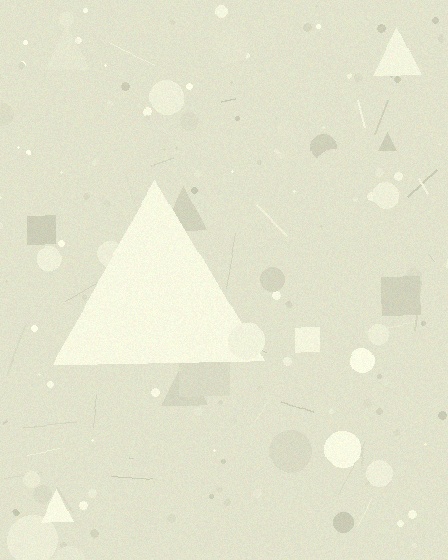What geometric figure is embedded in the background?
A triangle is embedded in the background.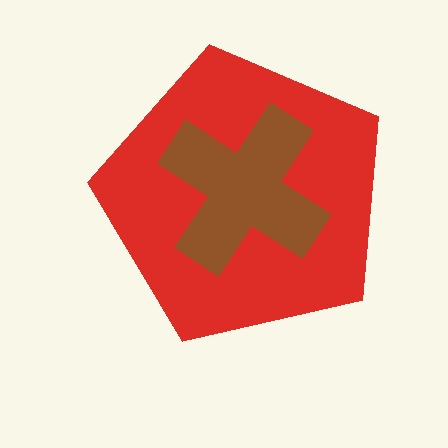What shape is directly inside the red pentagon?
The brown cross.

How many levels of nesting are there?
2.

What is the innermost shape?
The brown cross.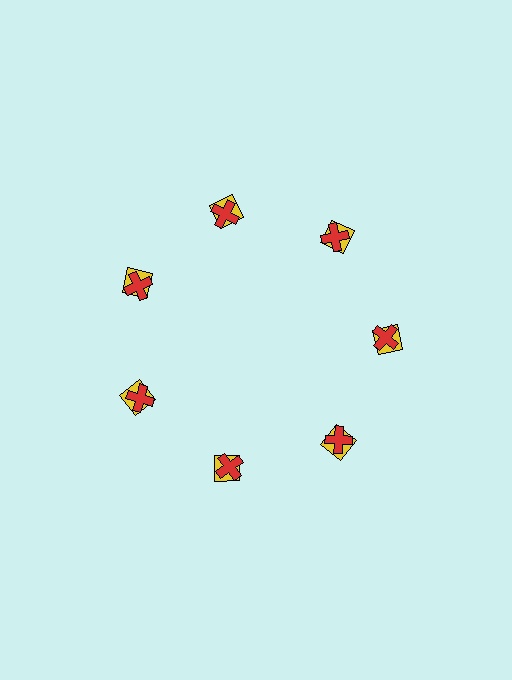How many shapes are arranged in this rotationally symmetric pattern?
There are 14 shapes, arranged in 7 groups of 2.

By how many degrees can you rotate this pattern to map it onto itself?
The pattern maps onto itself every 51 degrees of rotation.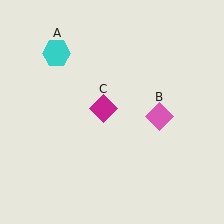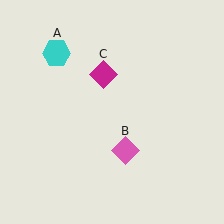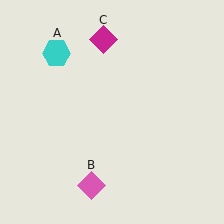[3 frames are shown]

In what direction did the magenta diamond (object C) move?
The magenta diamond (object C) moved up.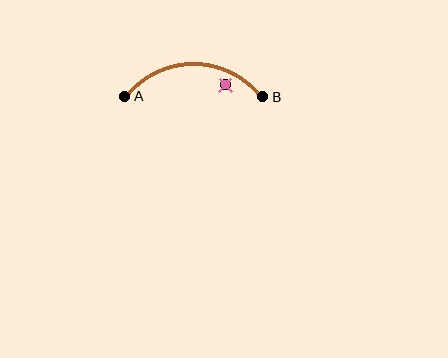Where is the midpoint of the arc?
The arc midpoint is the point on the curve farthest from the straight line joining A and B. It sits above that line.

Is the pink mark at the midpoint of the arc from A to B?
No — the pink mark does not lie on the arc at all. It sits slightly inside the curve.